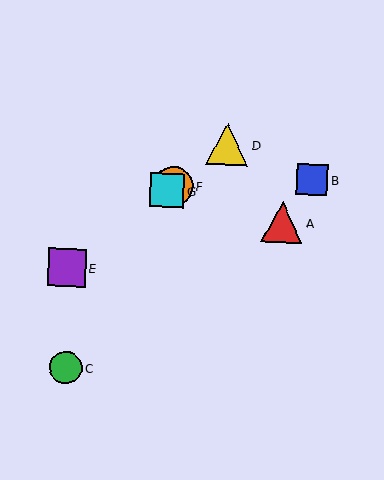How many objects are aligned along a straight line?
4 objects (D, E, F, G) are aligned along a straight line.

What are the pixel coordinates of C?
Object C is at (65, 368).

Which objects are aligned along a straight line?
Objects D, E, F, G are aligned along a straight line.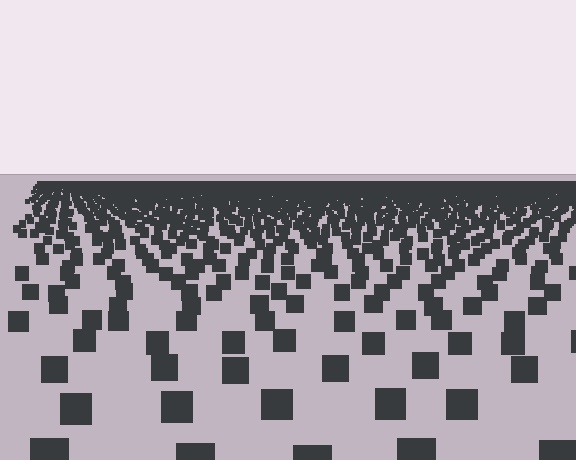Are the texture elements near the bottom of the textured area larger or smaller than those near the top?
Larger. Near the bottom, elements are closer to the viewer and appear at a bigger on-screen size.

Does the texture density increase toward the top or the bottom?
Density increases toward the top.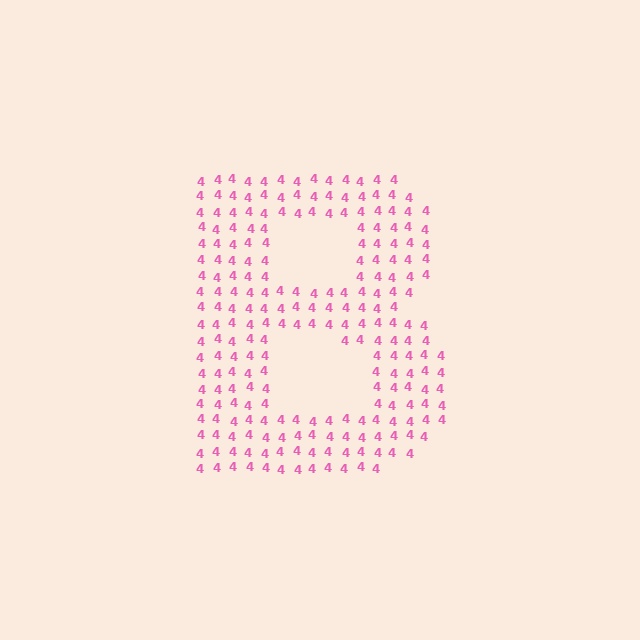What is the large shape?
The large shape is the letter B.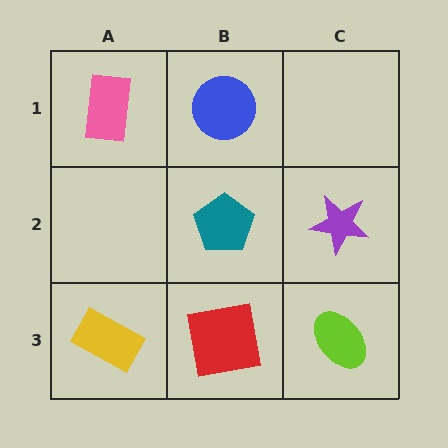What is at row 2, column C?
A purple star.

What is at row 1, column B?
A blue circle.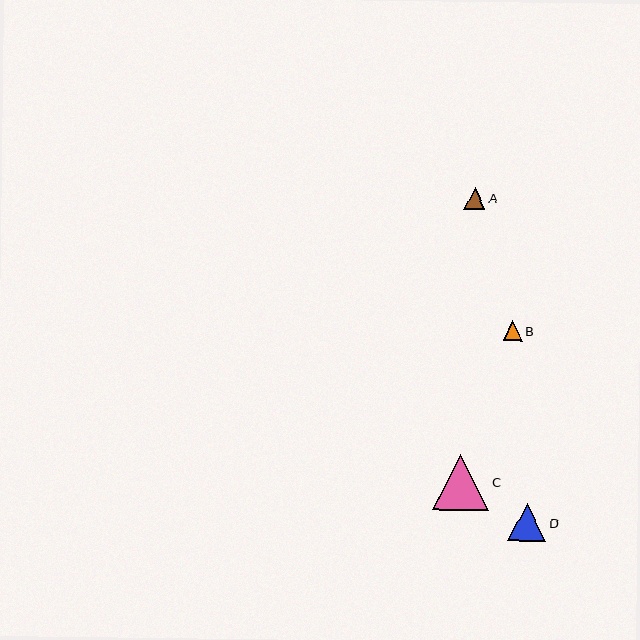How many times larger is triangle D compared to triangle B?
Triangle D is approximately 2.0 times the size of triangle B.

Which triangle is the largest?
Triangle C is the largest with a size of approximately 56 pixels.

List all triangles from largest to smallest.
From largest to smallest: C, D, A, B.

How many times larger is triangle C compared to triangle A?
Triangle C is approximately 2.6 times the size of triangle A.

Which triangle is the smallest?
Triangle B is the smallest with a size of approximately 19 pixels.